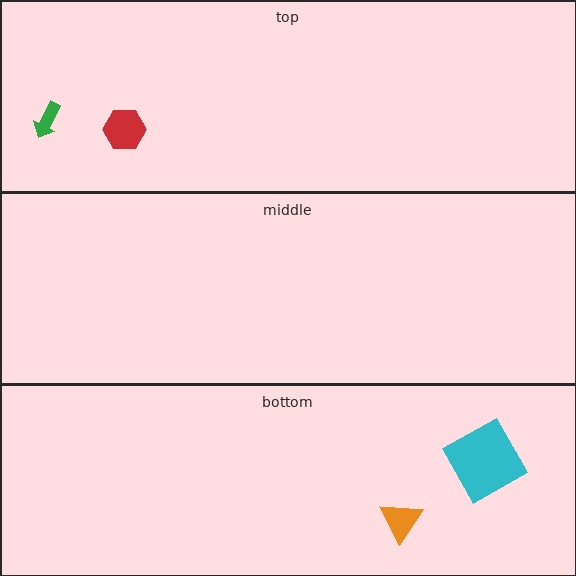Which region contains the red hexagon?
The top region.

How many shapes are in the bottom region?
2.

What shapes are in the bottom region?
The orange triangle, the cyan square.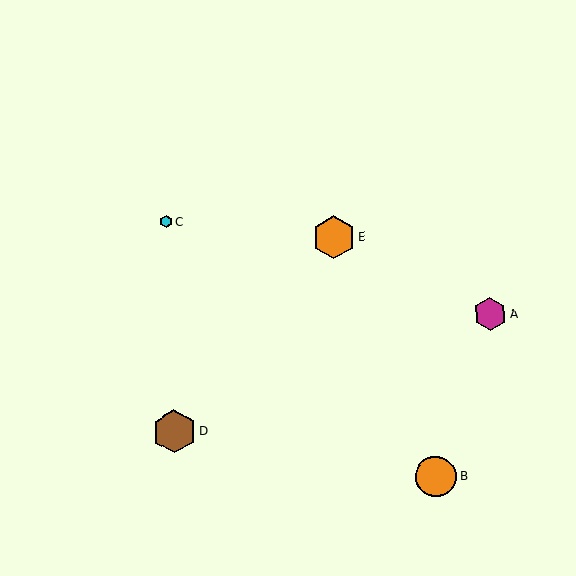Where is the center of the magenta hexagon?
The center of the magenta hexagon is at (490, 314).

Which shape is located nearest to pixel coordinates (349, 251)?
The orange hexagon (labeled E) at (334, 237) is nearest to that location.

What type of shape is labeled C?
Shape C is a cyan hexagon.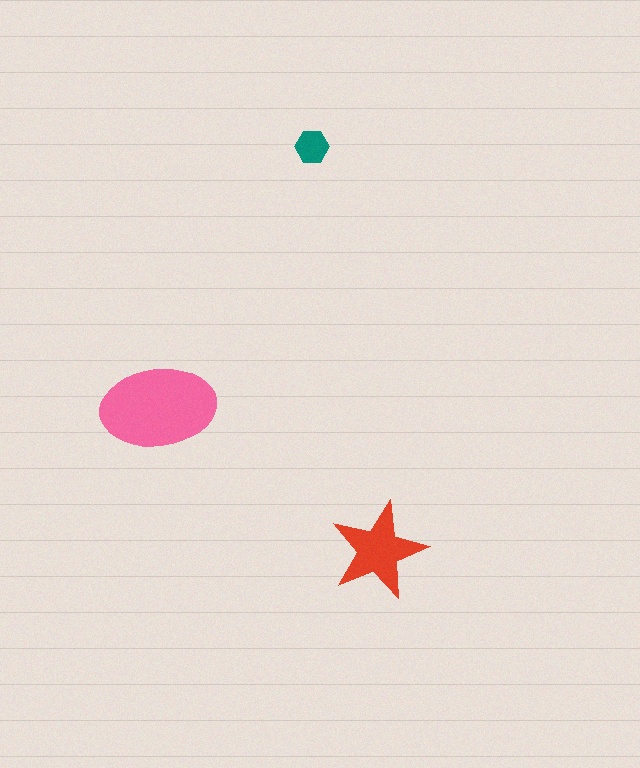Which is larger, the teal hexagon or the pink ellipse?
The pink ellipse.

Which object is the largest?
The pink ellipse.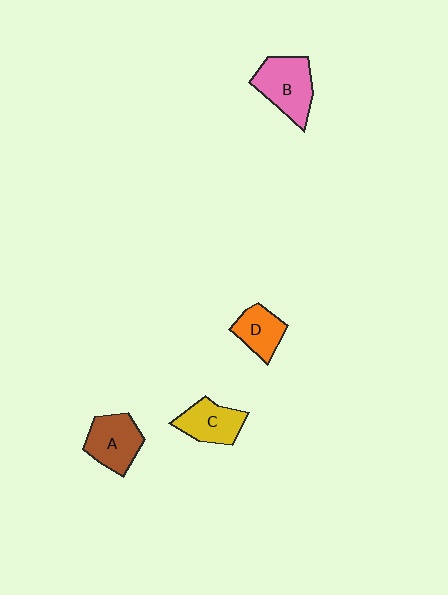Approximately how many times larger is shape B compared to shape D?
Approximately 1.5 times.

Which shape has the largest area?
Shape B (pink).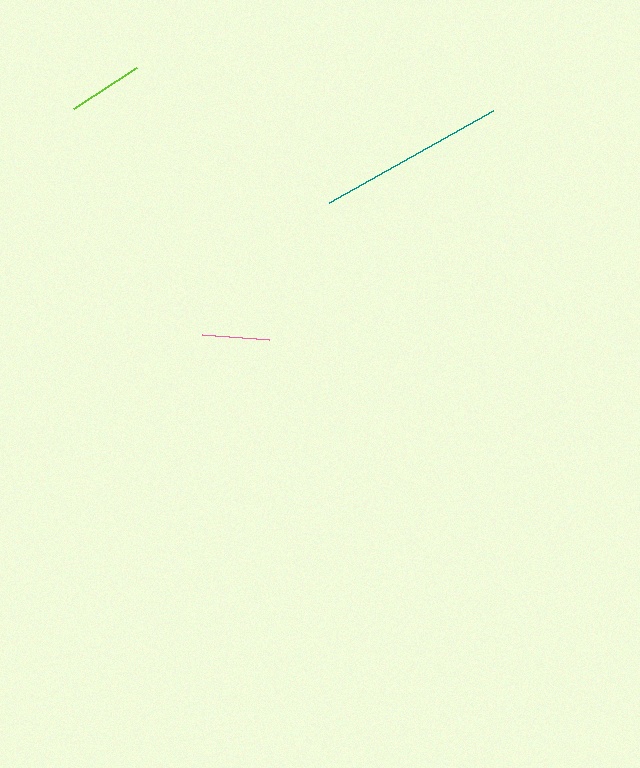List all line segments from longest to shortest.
From longest to shortest: teal, lime, pink.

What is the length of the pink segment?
The pink segment is approximately 68 pixels long.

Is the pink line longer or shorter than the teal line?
The teal line is longer than the pink line.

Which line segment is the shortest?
The pink line is the shortest at approximately 68 pixels.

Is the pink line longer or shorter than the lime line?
The lime line is longer than the pink line.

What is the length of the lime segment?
The lime segment is approximately 76 pixels long.